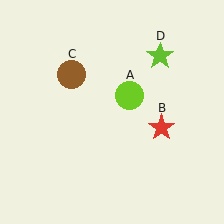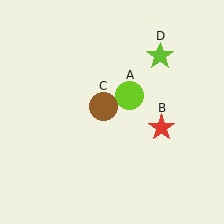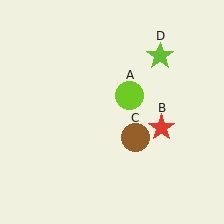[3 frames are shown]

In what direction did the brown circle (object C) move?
The brown circle (object C) moved down and to the right.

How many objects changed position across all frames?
1 object changed position: brown circle (object C).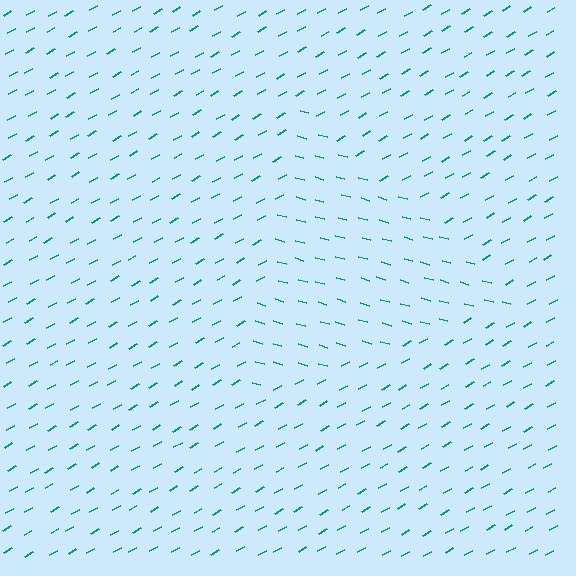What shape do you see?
I see a triangle.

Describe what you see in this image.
The image is filled with small teal line segments. A triangle region in the image has lines oriented differently from the surrounding lines, creating a visible texture boundary.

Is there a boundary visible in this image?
Yes, there is a texture boundary formed by a change in line orientation.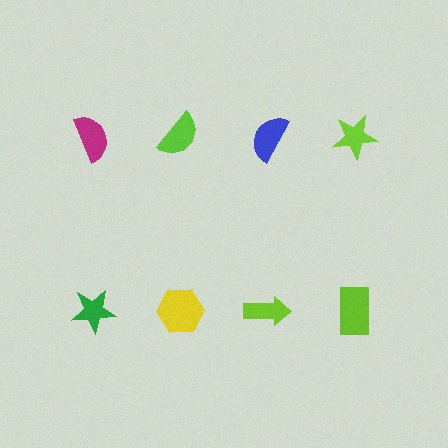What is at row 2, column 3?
A lime arrow.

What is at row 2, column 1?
A green star.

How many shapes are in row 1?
4 shapes.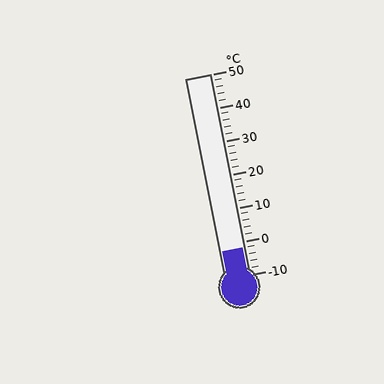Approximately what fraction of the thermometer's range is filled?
The thermometer is filled to approximately 15% of its range.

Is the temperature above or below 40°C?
The temperature is below 40°C.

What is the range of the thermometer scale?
The thermometer scale ranges from -10°C to 50°C.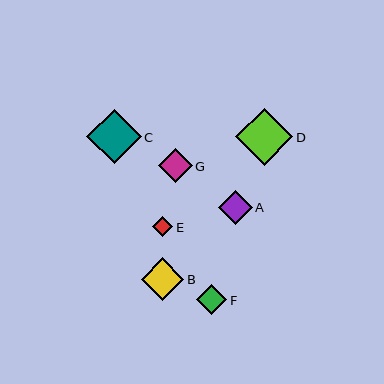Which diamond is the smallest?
Diamond E is the smallest with a size of approximately 20 pixels.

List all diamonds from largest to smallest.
From largest to smallest: D, C, B, G, A, F, E.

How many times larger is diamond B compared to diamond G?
Diamond B is approximately 1.3 times the size of diamond G.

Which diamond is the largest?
Diamond D is the largest with a size of approximately 57 pixels.